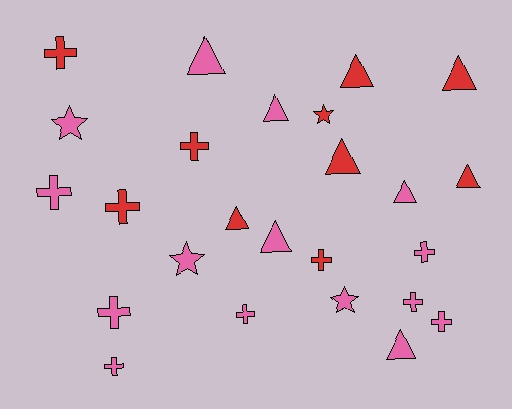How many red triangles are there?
There are 5 red triangles.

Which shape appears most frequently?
Cross, with 11 objects.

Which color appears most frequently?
Pink, with 15 objects.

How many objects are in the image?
There are 25 objects.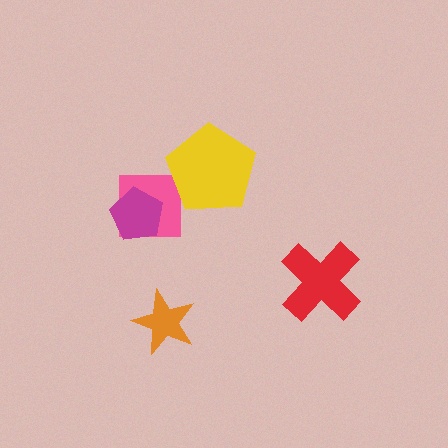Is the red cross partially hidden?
No, no other shape covers it.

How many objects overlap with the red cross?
0 objects overlap with the red cross.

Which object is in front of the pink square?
The magenta pentagon is in front of the pink square.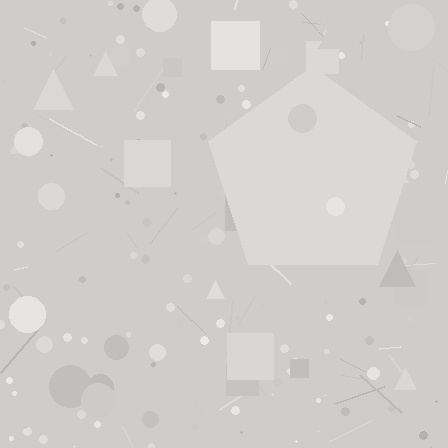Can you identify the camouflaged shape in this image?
The camouflaged shape is a pentagon.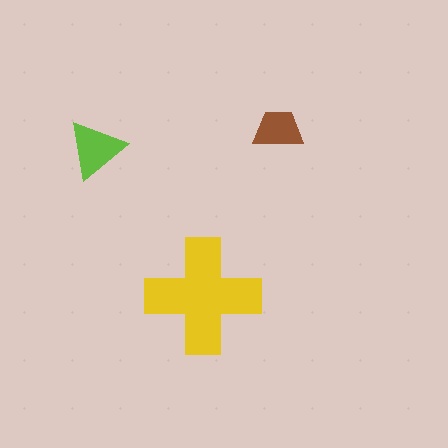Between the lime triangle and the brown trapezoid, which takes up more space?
The lime triangle.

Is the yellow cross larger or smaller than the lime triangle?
Larger.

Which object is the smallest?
The brown trapezoid.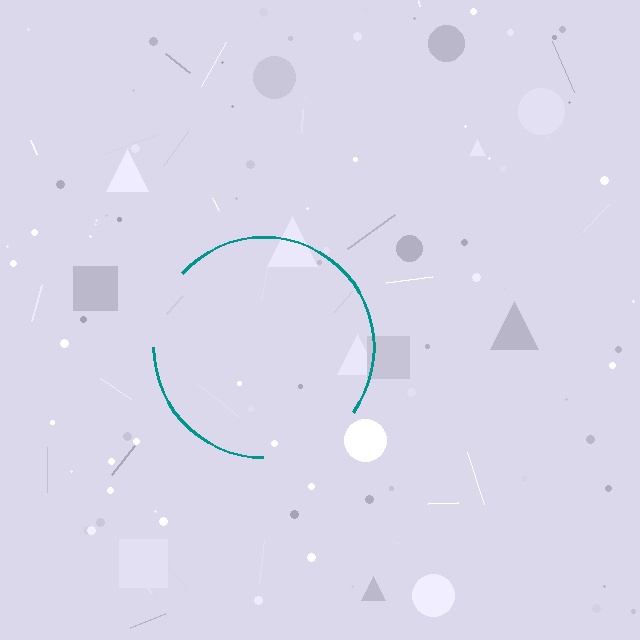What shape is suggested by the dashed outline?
The dashed outline suggests a circle.